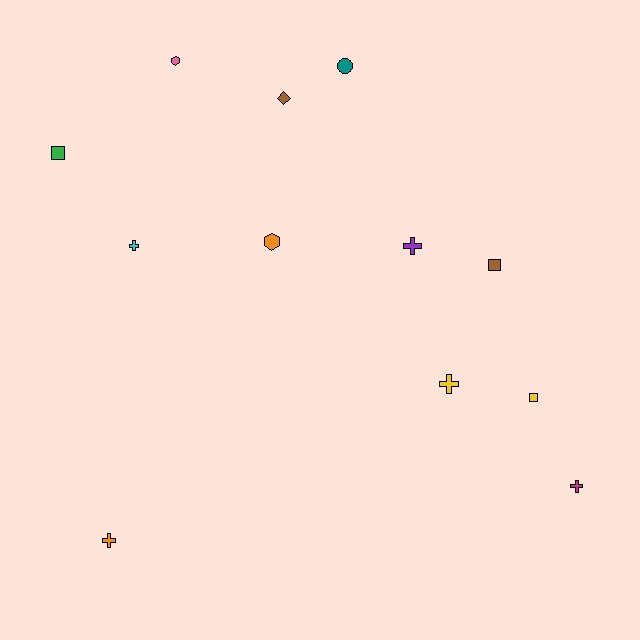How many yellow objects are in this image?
There are 2 yellow objects.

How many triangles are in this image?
There are no triangles.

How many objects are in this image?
There are 12 objects.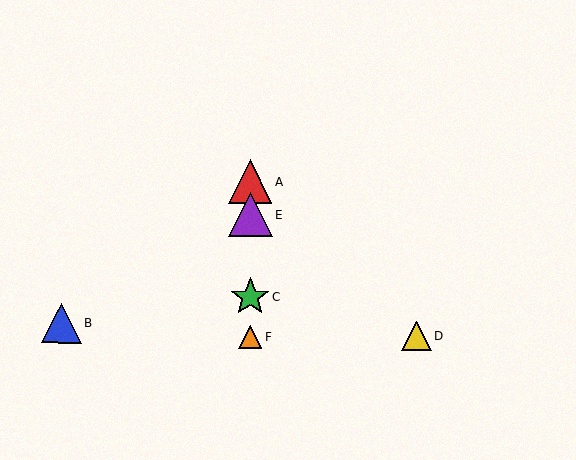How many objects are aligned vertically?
4 objects (A, C, E, F) are aligned vertically.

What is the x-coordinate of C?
Object C is at x≈250.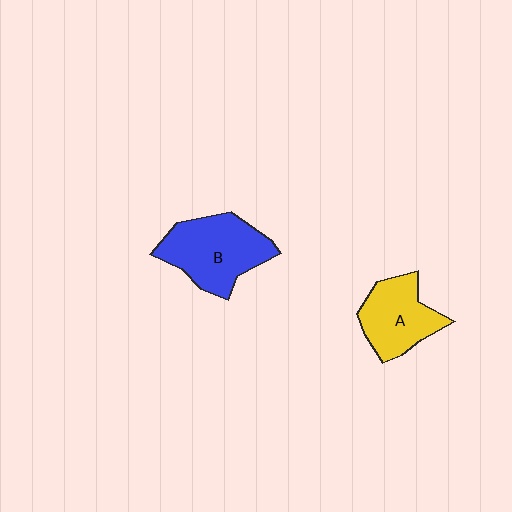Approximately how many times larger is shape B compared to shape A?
Approximately 1.3 times.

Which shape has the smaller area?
Shape A (yellow).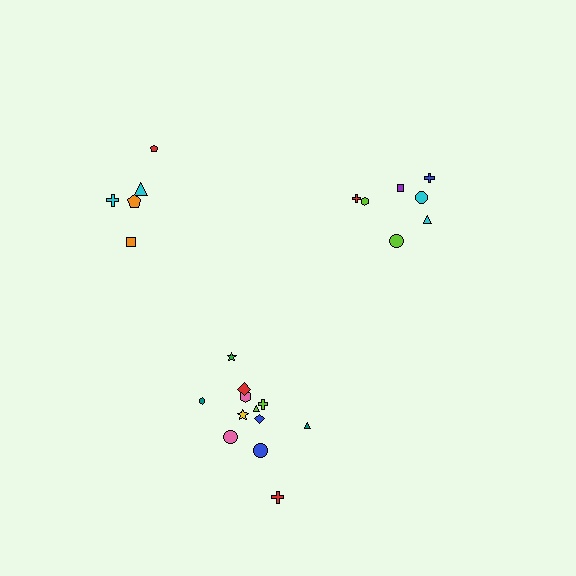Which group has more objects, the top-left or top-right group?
The top-right group.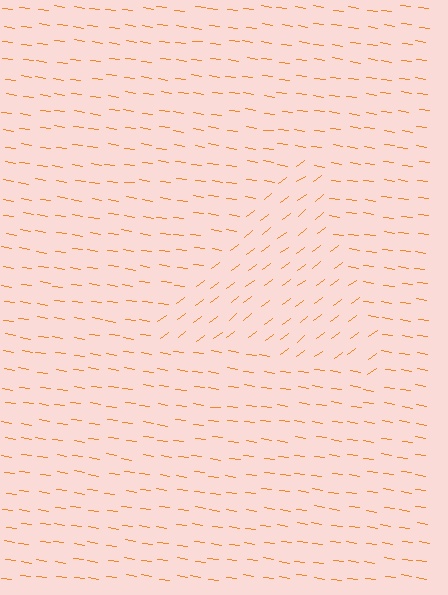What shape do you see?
I see a triangle.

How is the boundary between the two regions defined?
The boundary is defined purely by a change in line orientation (approximately 45 degrees difference). All lines are the same color and thickness.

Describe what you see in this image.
The image is filled with small orange line segments. A triangle region in the image has lines oriented differently from the surrounding lines, creating a visible texture boundary.